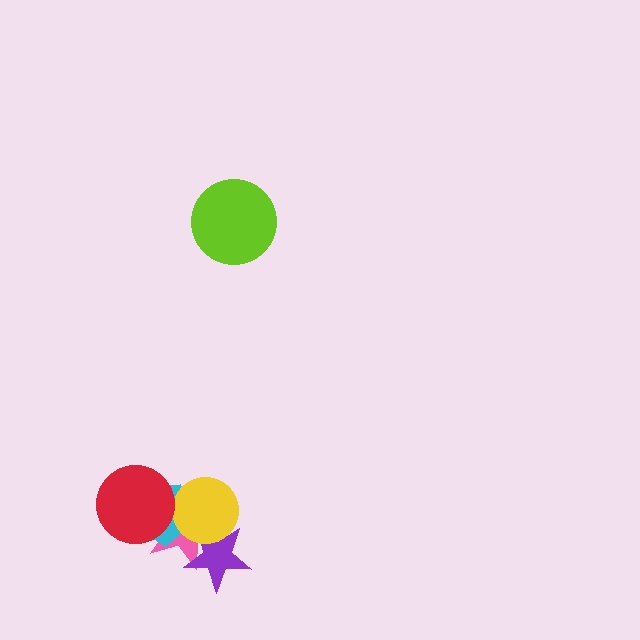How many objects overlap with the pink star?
4 objects overlap with the pink star.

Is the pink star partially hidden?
Yes, it is partially covered by another shape.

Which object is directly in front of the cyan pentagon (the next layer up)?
The yellow circle is directly in front of the cyan pentagon.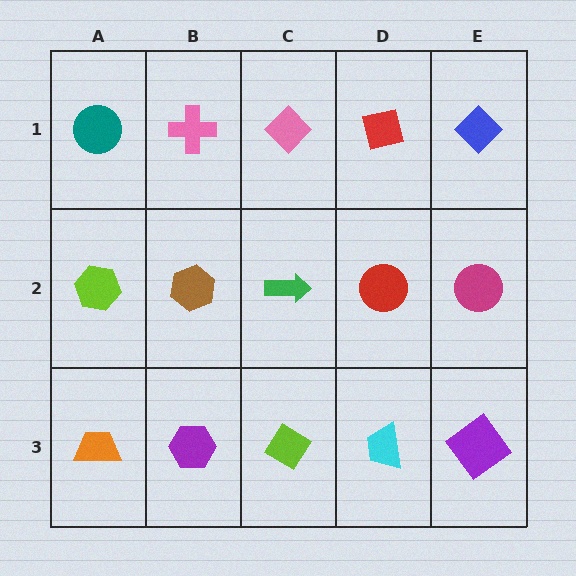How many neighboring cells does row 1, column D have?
3.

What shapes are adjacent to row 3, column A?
A lime hexagon (row 2, column A), a purple hexagon (row 3, column B).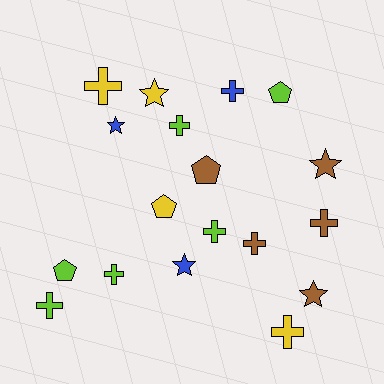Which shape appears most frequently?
Cross, with 9 objects.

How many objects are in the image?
There are 18 objects.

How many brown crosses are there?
There are 2 brown crosses.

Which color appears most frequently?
Lime, with 6 objects.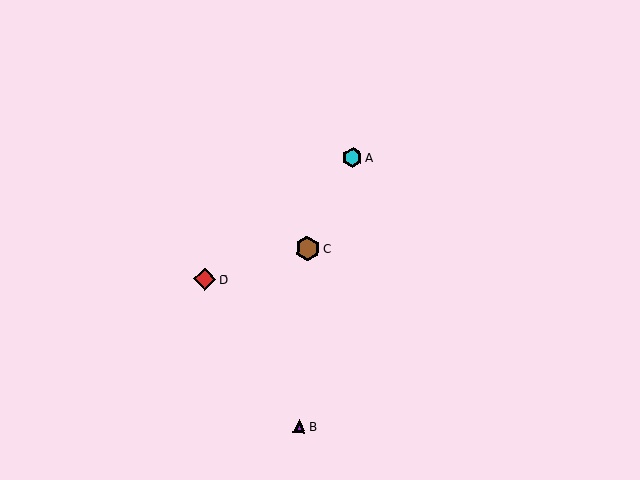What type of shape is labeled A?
Shape A is a cyan hexagon.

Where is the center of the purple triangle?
The center of the purple triangle is at (299, 426).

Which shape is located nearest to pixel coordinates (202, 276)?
The red diamond (labeled D) at (205, 279) is nearest to that location.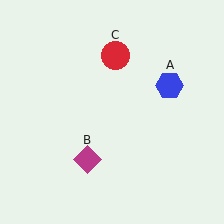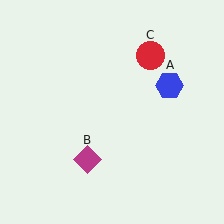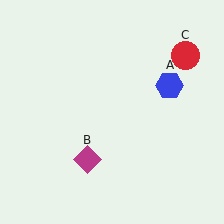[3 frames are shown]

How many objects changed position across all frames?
1 object changed position: red circle (object C).